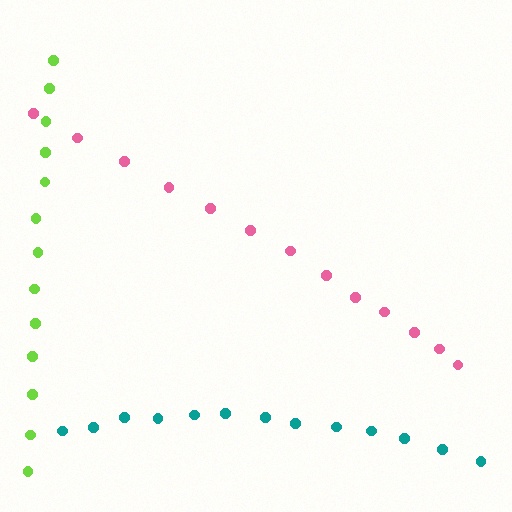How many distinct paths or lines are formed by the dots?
There are 3 distinct paths.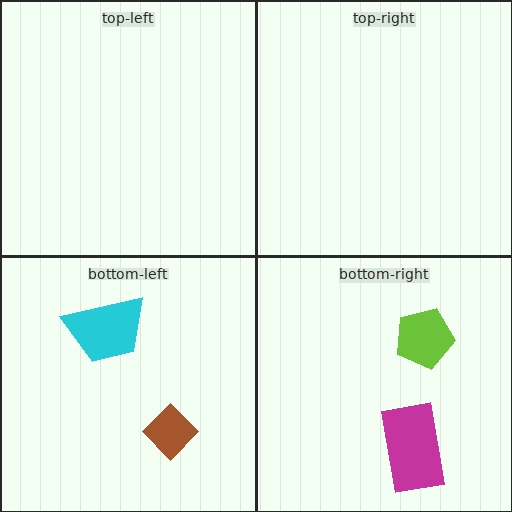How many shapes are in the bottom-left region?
2.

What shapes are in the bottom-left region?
The brown diamond, the cyan trapezoid.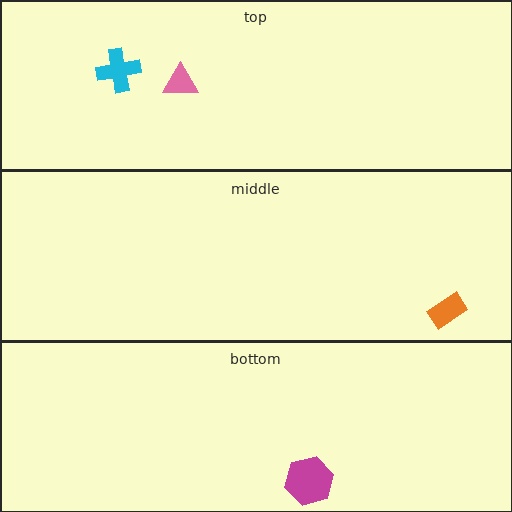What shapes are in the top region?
The pink triangle, the cyan cross.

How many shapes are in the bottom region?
1.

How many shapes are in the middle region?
1.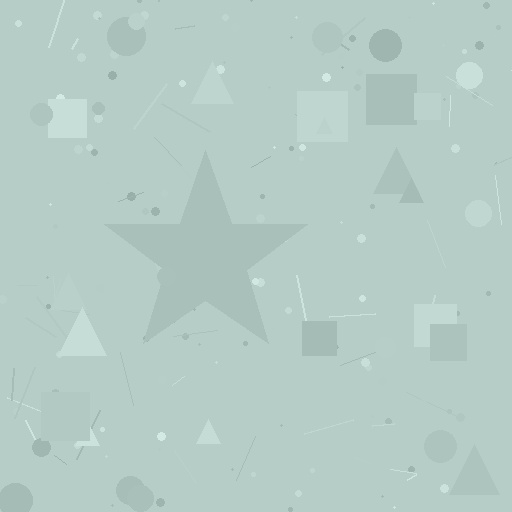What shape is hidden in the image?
A star is hidden in the image.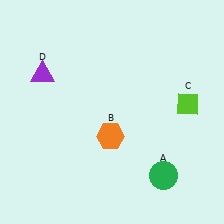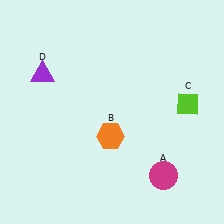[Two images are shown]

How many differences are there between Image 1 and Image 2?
There is 1 difference between the two images.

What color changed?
The circle (A) changed from green in Image 1 to magenta in Image 2.